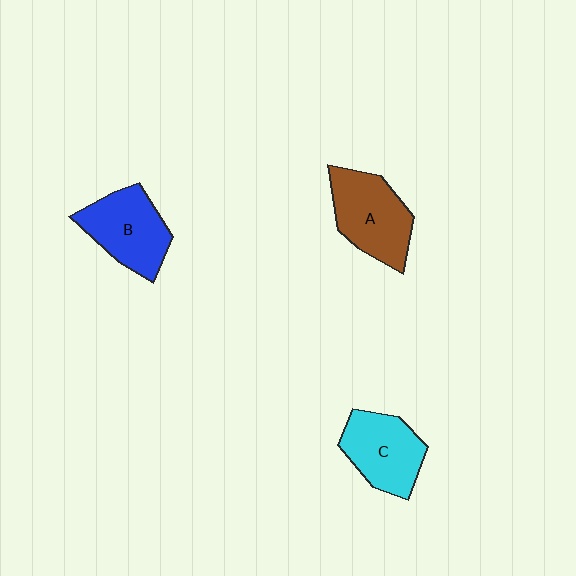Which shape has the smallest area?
Shape C (cyan).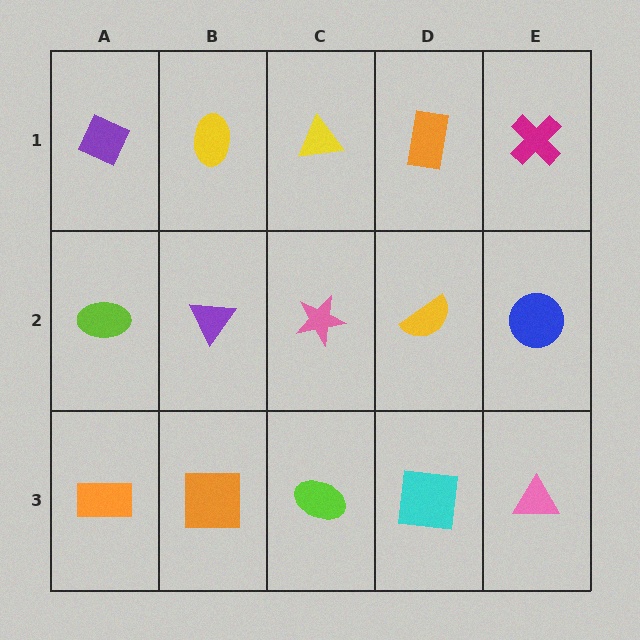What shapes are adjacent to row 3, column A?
A lime ellipse (row 2, column A), an orange square (row 3, column B).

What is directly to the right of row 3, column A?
An orange square.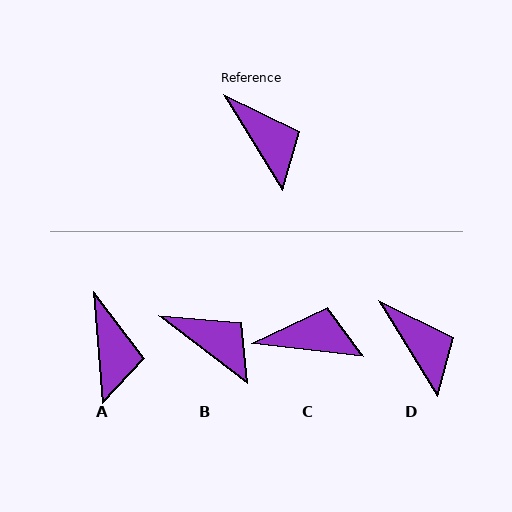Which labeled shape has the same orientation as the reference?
D.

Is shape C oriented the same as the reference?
No, it is off by about 52 degrees.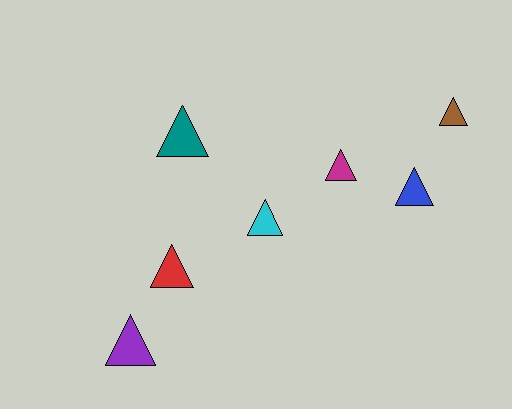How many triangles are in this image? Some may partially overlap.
There are 7 triangles.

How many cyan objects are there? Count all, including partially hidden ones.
There is 1 cyan object.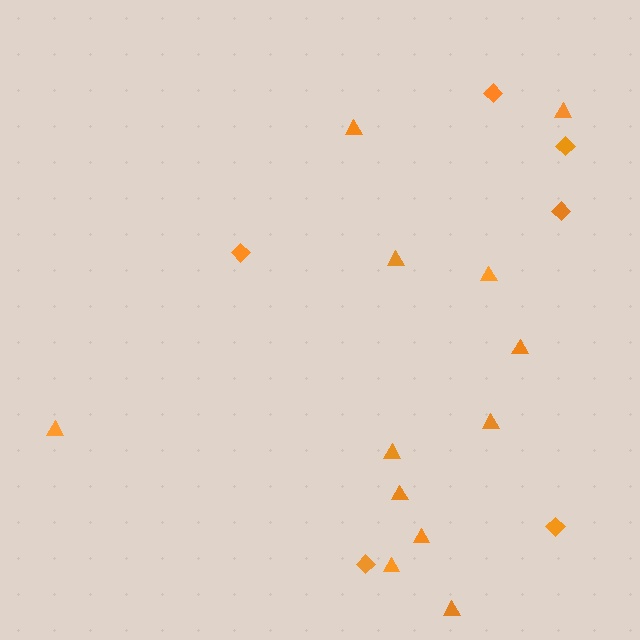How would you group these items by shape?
There are 2 groups: one group of diamonds (6) and one group of triangles (12).